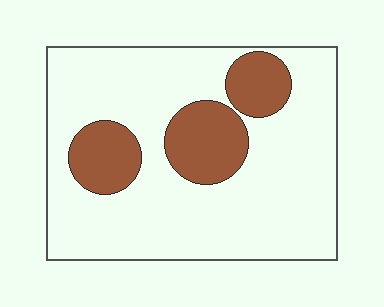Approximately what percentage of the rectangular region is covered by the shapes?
Approximately 20%.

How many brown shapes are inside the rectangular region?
3.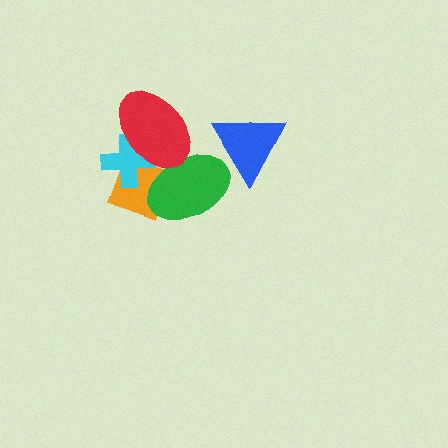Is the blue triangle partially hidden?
No, no other shape covers it.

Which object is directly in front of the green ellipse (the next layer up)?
The red ellipse is directly in front of the green ellipse.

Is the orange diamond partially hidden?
Yes, it is partially covered by another shape.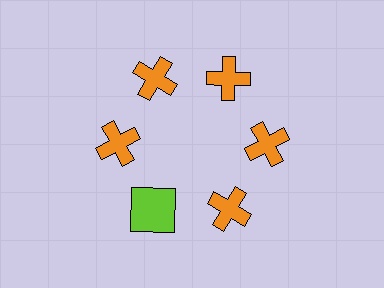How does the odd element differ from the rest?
It differs in both color (lime instead of orange) and shape (square instead of cross).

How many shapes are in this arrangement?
There are 6 shapes arranged in a ring pattern.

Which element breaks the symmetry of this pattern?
The lime square at roughly the 7 o'clock position breaks the symmetry. All other shapes are orange crosses.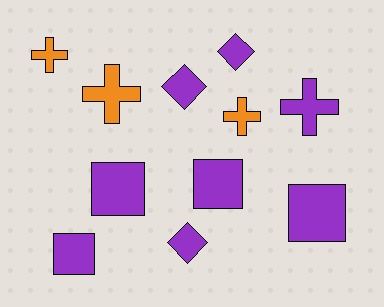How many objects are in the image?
There are 11 objects.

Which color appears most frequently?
Purple, with 8 objects.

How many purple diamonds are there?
There are 3 purple diamonds.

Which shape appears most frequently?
Cross, with 4 objects.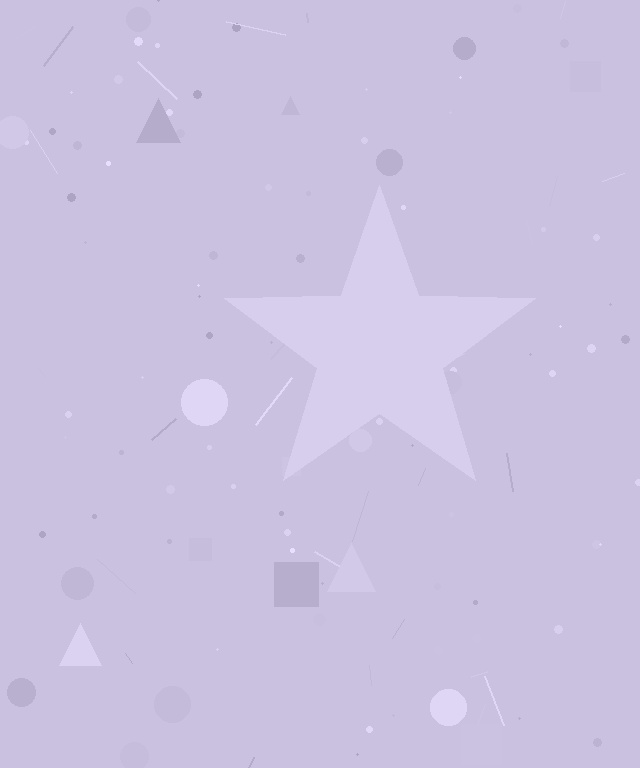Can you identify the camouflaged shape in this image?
The camouflaged shape is a star.